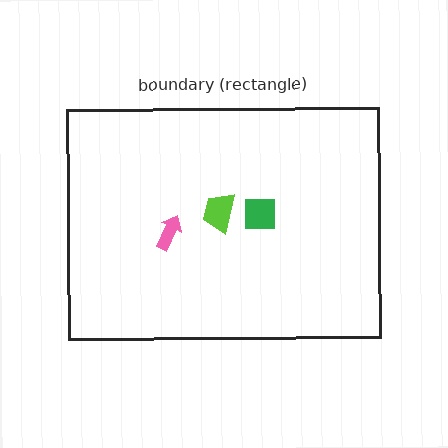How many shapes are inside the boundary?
3 inside, 0 outside.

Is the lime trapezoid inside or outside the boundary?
Inside.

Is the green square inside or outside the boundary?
Inside.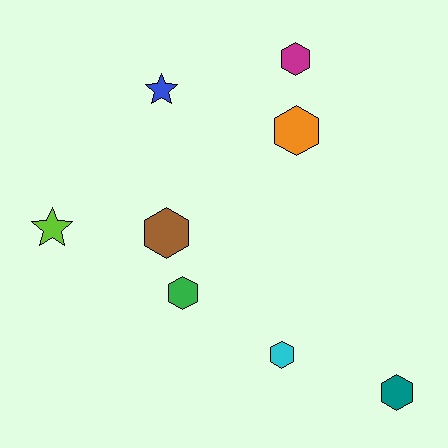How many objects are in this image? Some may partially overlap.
There are 8 objects.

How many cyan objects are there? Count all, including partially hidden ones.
There is 1 cyan object.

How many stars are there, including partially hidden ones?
There are 2 stars.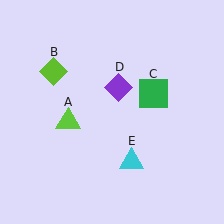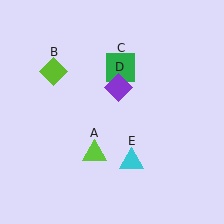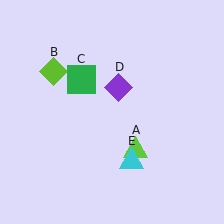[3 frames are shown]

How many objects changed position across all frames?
2 objects changed position: lime triangle (object A), green square (object C).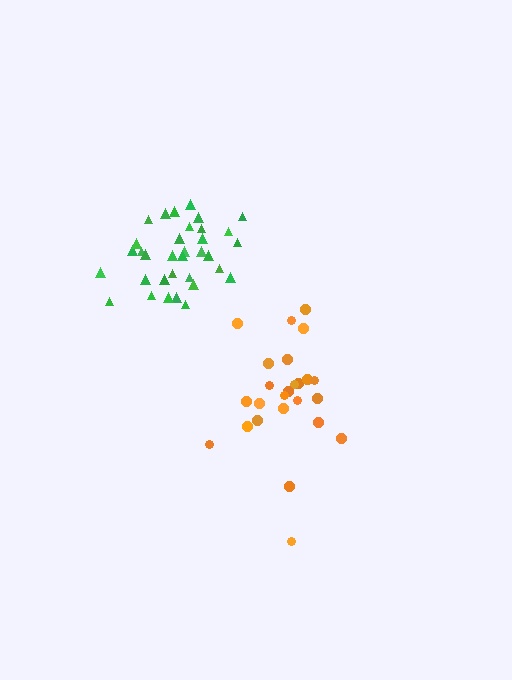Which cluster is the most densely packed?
Green.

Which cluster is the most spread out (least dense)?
Orange.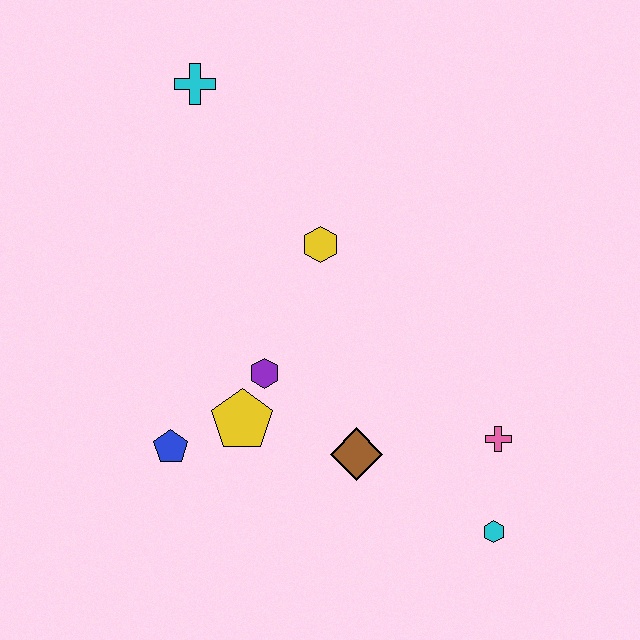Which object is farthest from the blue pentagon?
The cyan cross is farthest from the blue pentagon.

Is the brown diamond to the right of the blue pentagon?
Yes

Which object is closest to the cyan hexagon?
The pink cross is closest to the cyan hexagon.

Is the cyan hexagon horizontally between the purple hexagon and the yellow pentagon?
No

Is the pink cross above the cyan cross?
No